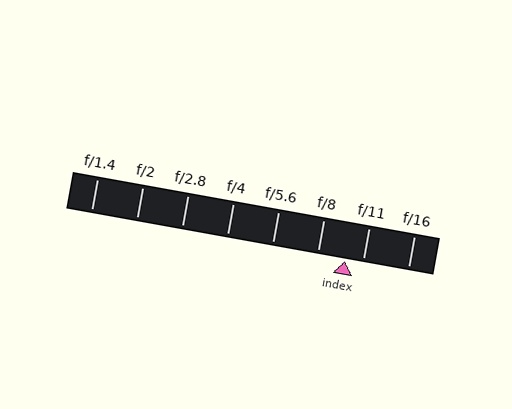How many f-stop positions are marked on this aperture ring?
There are 8 f-stop positions marked.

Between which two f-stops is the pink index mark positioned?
The index mark is between f/8 and f/11.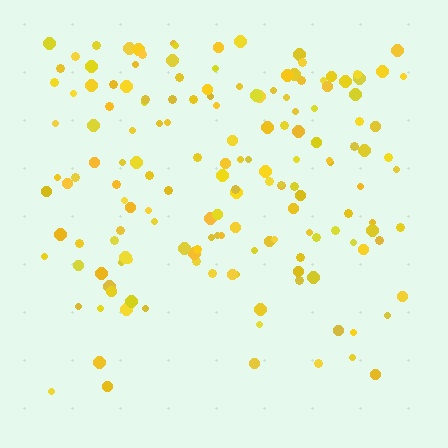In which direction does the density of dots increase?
From bottom to top, with the top side densest.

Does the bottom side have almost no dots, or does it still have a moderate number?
Still a moderate number, just noticeably fewer than the top.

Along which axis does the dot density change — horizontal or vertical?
Vertical.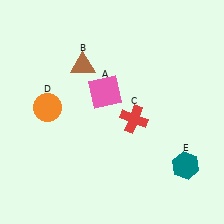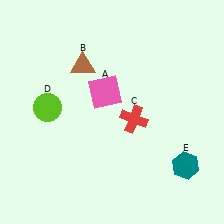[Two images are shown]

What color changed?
The circle (D) changed from orange in Image 1 to lime in Image 2.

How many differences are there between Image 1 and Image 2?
There is 1 difference between the two images.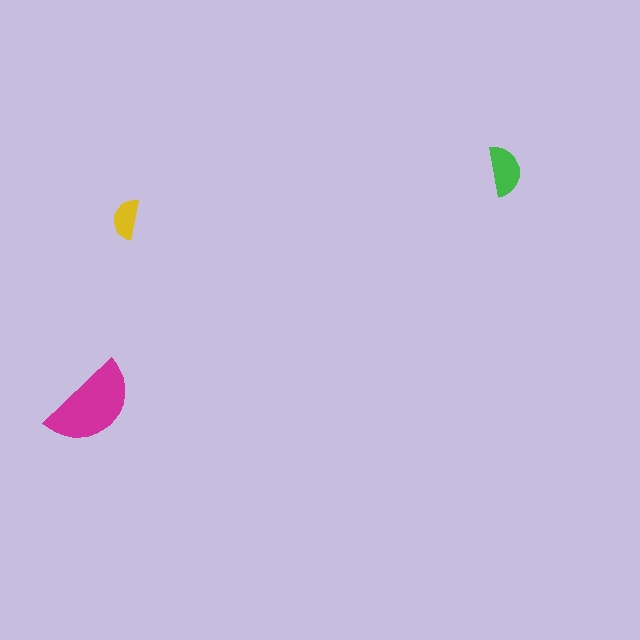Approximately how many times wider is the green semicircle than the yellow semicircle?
About 1.5 times wider.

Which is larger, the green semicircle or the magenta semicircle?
The magenta one.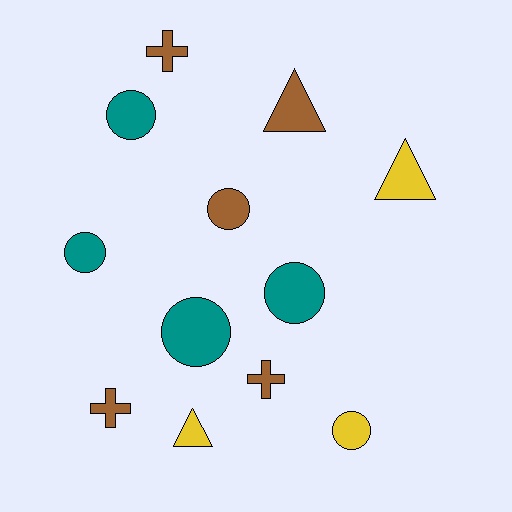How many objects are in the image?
There are 12 objects.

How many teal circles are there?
There are 4 teal circles.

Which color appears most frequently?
Brown, with 5 objects.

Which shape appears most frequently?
Circle, with 6 objects.